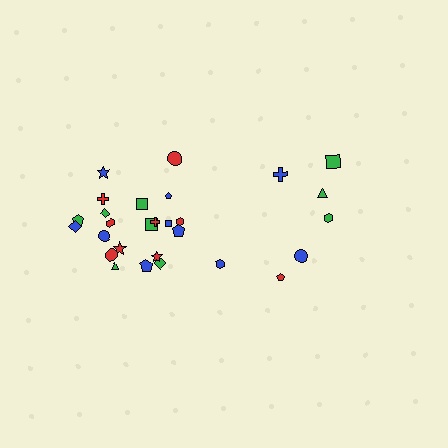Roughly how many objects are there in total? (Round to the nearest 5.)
Roughly 30 objects in total.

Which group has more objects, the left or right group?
The left group.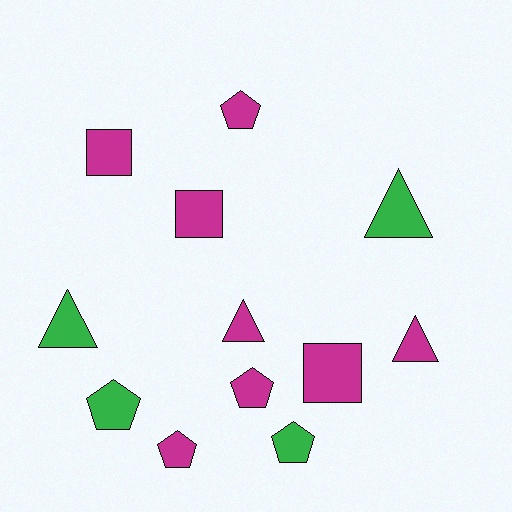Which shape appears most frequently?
Pentagon, with 5 objects.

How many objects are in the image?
There are 12 objects.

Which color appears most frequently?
Magenta, with 8 objects.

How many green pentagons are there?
There are 2 green pentagons.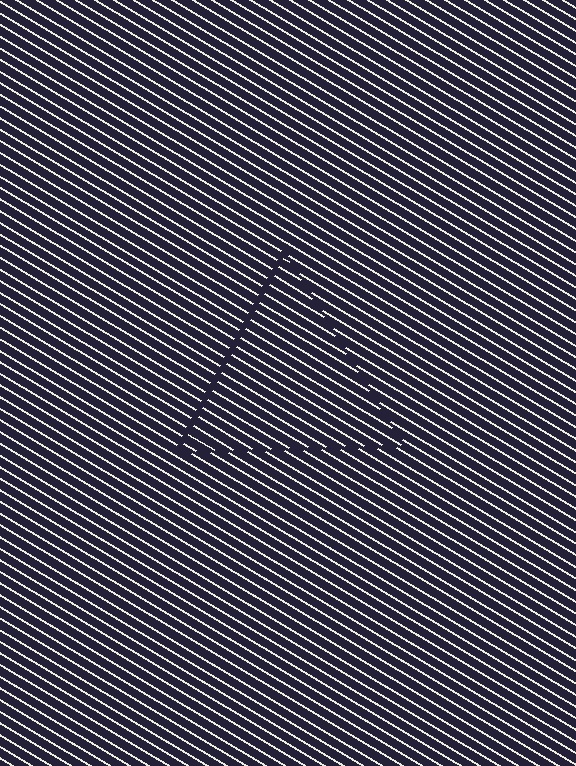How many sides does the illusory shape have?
3 sides — the line-ends trace a triangle.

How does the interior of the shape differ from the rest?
The interior of the shape contains the same grating, shifted by half a period — the contour is defined by the phase discontinuity where line-ends from the inner and outer gratings abut.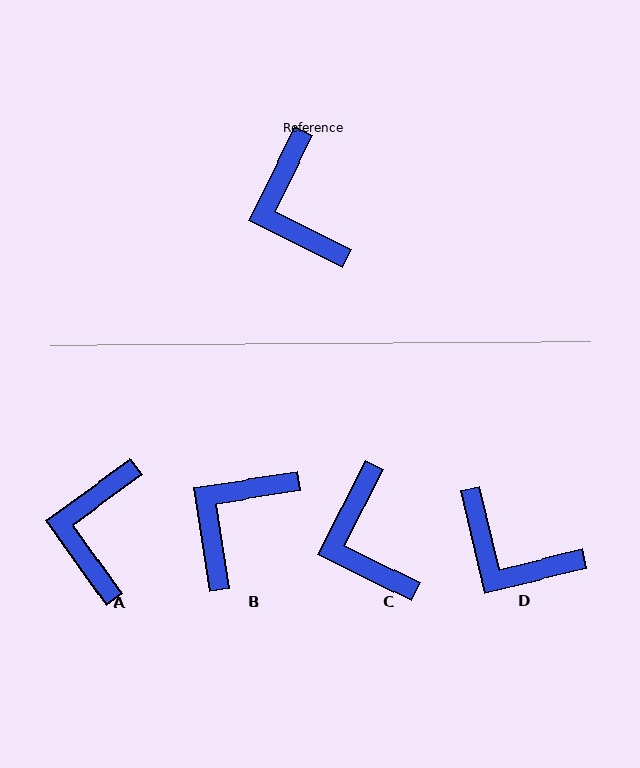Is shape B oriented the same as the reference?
No, it is off by about 55 degrees.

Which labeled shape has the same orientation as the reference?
C.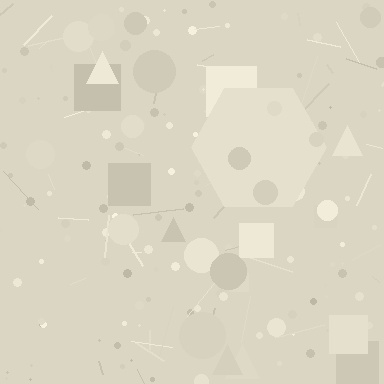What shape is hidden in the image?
A hexagon is hidden in the image.